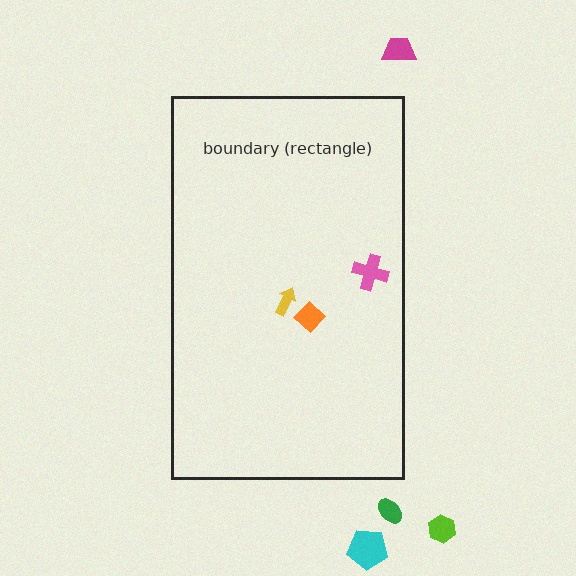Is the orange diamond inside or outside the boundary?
Inside.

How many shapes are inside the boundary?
3 inside, 4 outside.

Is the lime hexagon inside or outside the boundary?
Outside.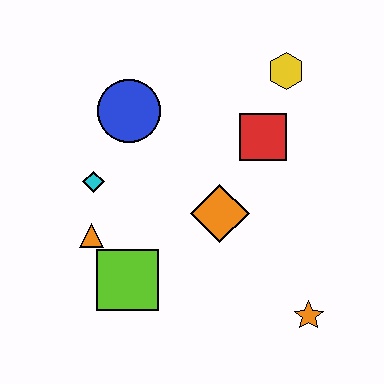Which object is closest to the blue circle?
The cyan diamond is closest to the blue circle.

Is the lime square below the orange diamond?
Yes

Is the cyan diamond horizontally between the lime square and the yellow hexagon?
No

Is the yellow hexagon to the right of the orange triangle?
Yes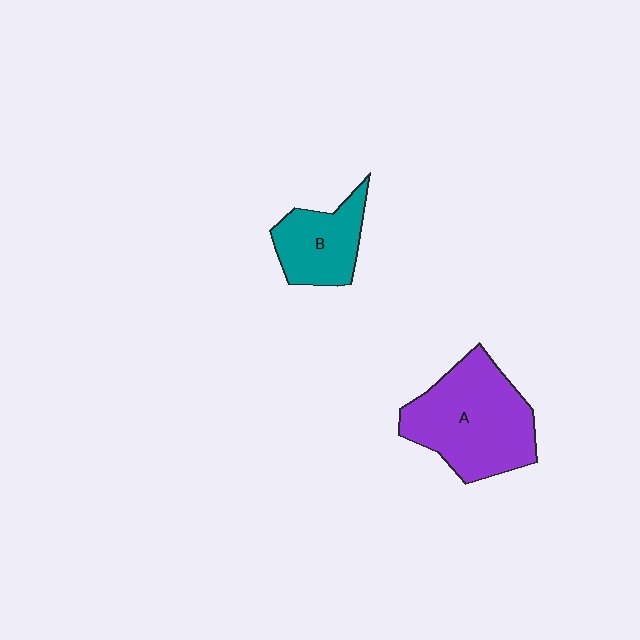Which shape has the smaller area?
Shape B (teal).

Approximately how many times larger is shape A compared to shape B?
Approximately 1.8 times.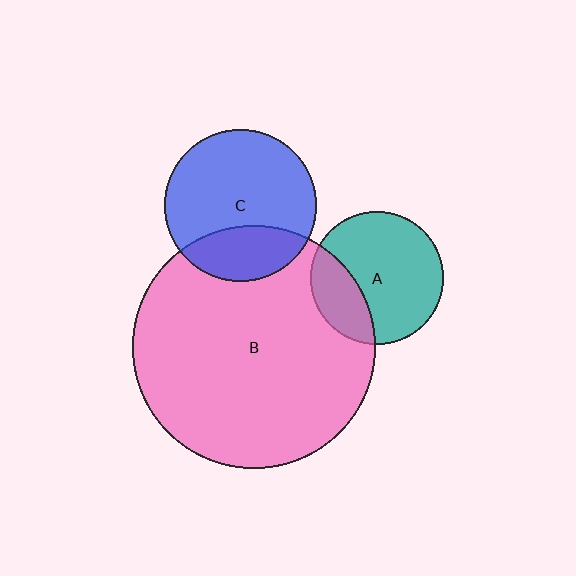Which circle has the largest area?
Circle B (pink).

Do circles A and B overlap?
Yes.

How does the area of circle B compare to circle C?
Approximately 2.6 times.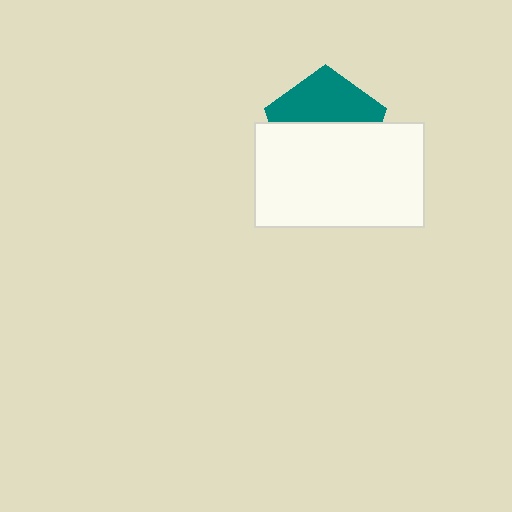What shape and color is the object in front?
The object in front is a white rectangle.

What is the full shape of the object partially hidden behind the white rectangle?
The partially hidden object is a teal pentagon.